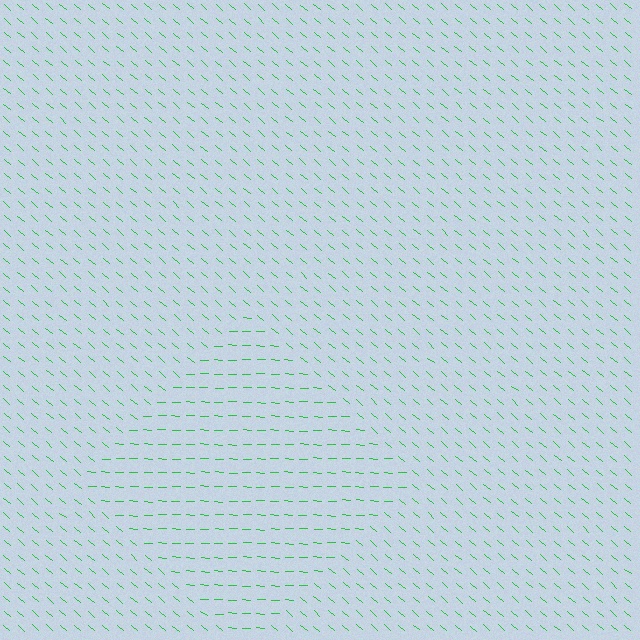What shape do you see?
I see a diamond.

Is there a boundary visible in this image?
Yes, there is a texture boundary formed by a change in line orientation.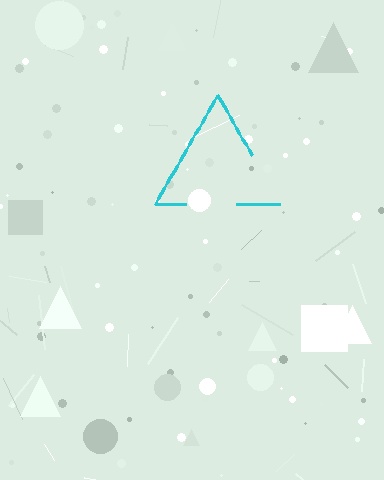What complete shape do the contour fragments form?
The contour fragments form a triangle.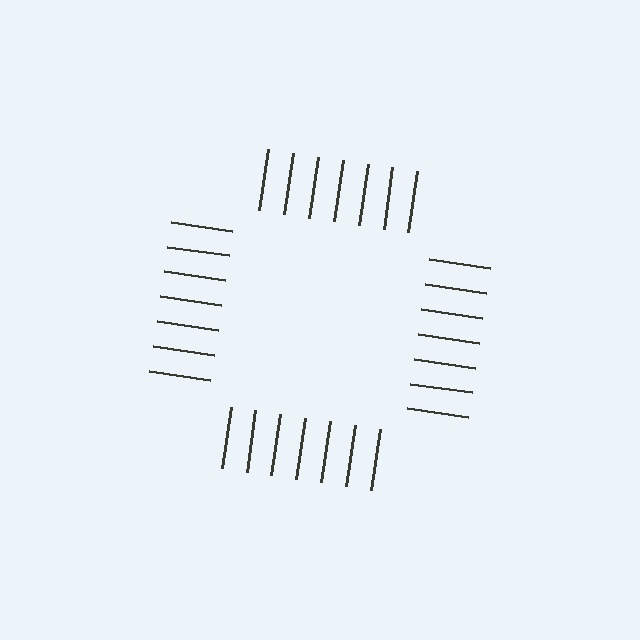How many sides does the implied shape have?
4 sides — the line-ends trace a square.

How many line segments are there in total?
28 — 7 along each of the 4 edges.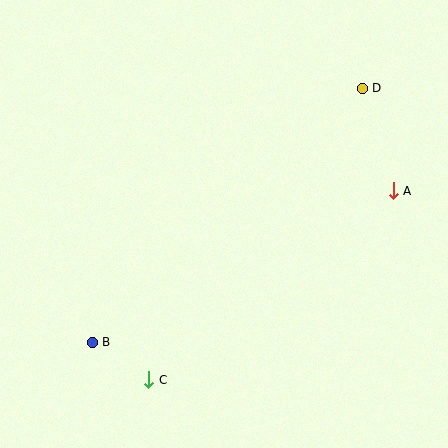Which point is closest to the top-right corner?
Point D is closest to the top-right corner.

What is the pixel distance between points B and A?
The distance between B and A is 337 pixels.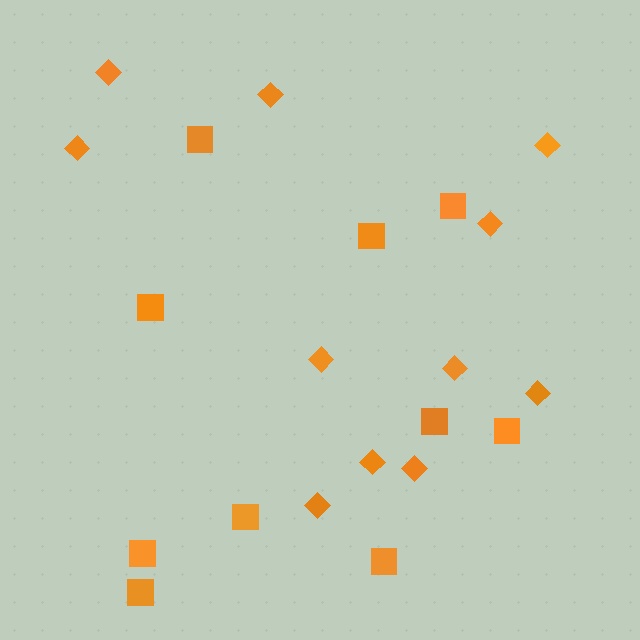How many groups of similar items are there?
There are 2 groups: one group of squares (10) and one group of diamonds (11).